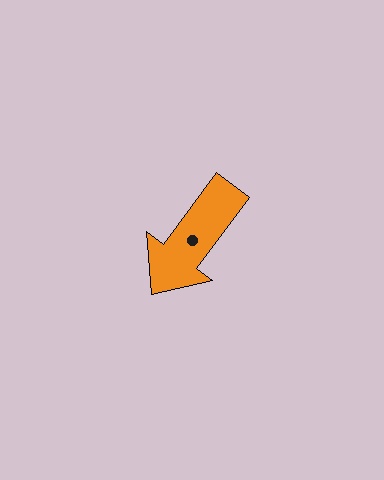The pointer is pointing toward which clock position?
Roughly 7 o'clock.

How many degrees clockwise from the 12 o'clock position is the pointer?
Approximately 217 degrees.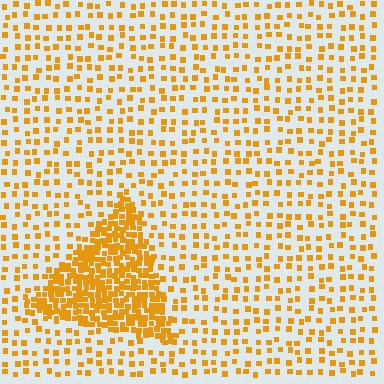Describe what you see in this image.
The image contains small orange elements arranged at two different densities. A triangle-shaped region is visible where the elements are more densely packed than the surrounding area.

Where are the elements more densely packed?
The elements are more densely packed inside the triangle boundary.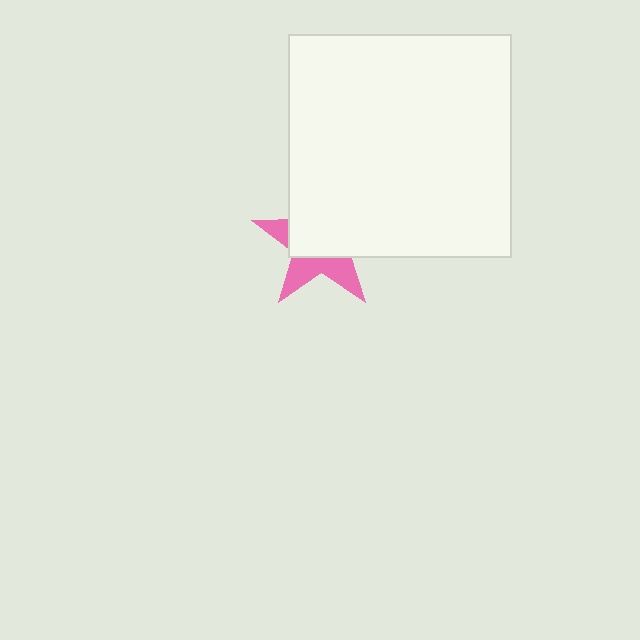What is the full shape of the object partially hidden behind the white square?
The partially hidden object is a pink star.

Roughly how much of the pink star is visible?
A small part of it is visible (roughly 39%).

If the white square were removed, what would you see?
You would see the complete pink star.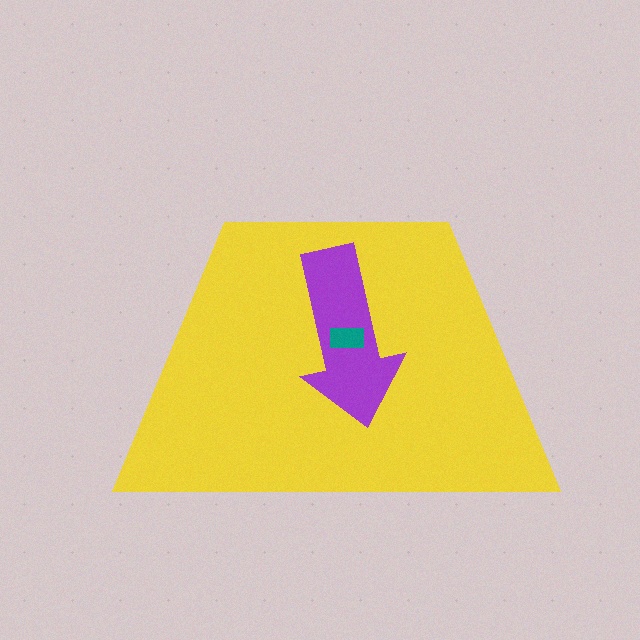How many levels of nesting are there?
3.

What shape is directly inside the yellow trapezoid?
The purple arrow.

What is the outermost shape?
The yellow trapezoid.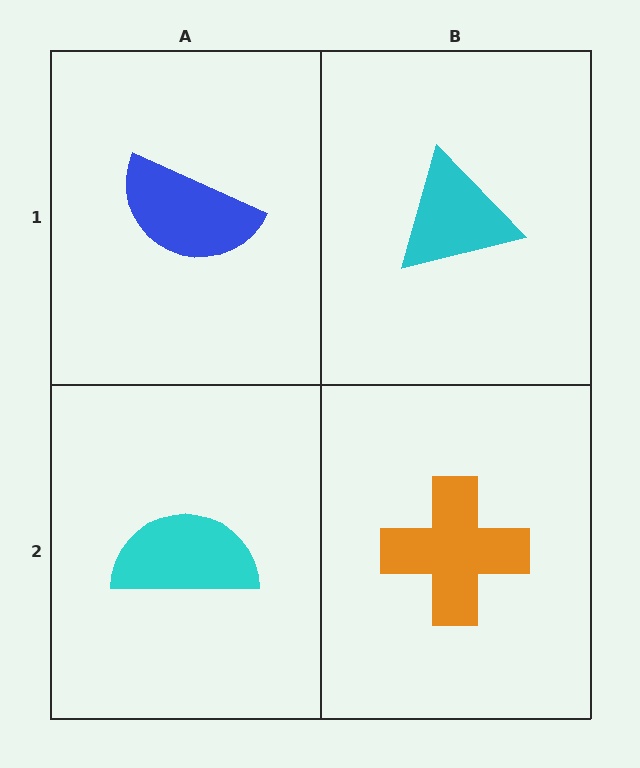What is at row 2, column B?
An orange cross.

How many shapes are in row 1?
2 shapes.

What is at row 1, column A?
A blue semicircle.